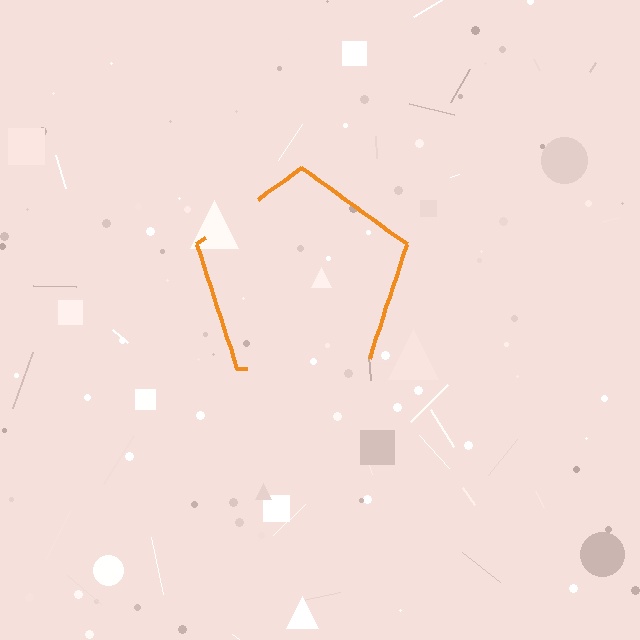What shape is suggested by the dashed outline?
The dashed outline suggests a pentagon.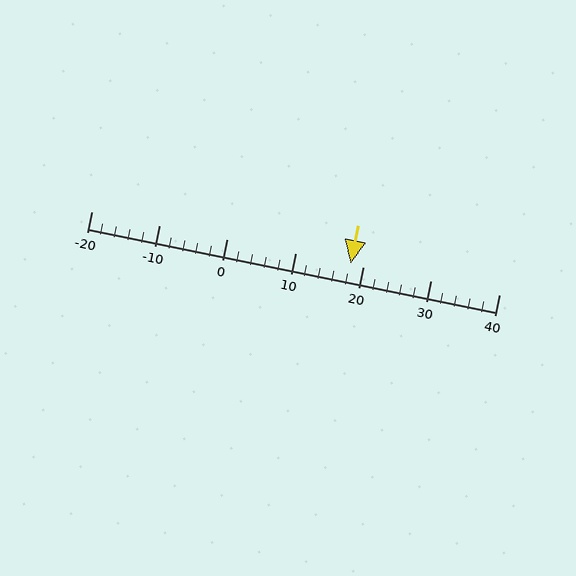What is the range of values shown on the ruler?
The ruler shows values from -20 to 40.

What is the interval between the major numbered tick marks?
The major tick marks are spaced 10 units apart.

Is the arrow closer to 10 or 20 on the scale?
The arrow is closer to 20.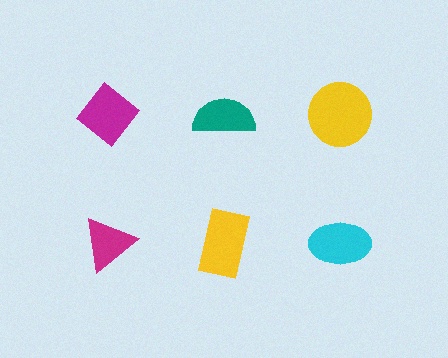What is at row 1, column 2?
A teal semicircle.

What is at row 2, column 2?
A yellow rectangle.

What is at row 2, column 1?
A magenta triangle.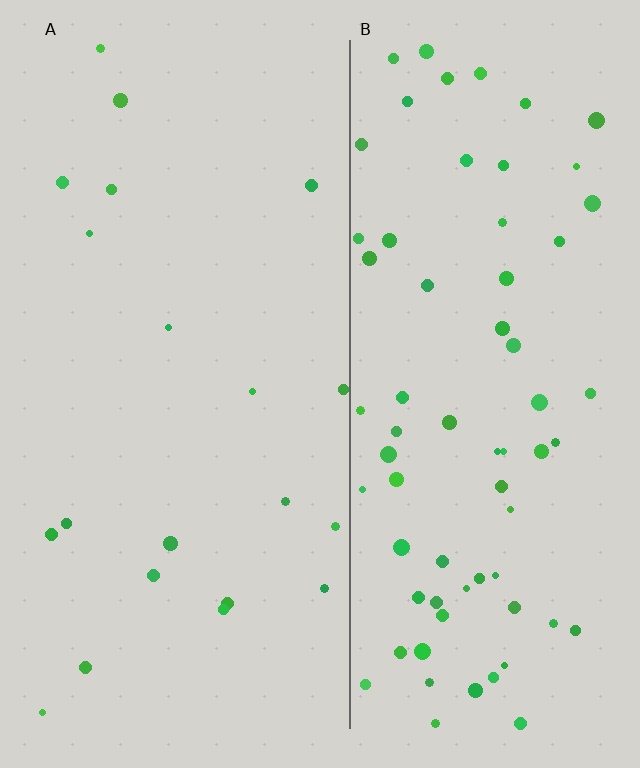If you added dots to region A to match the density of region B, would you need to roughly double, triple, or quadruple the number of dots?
Approximately quadruple.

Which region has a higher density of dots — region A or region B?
B (the right).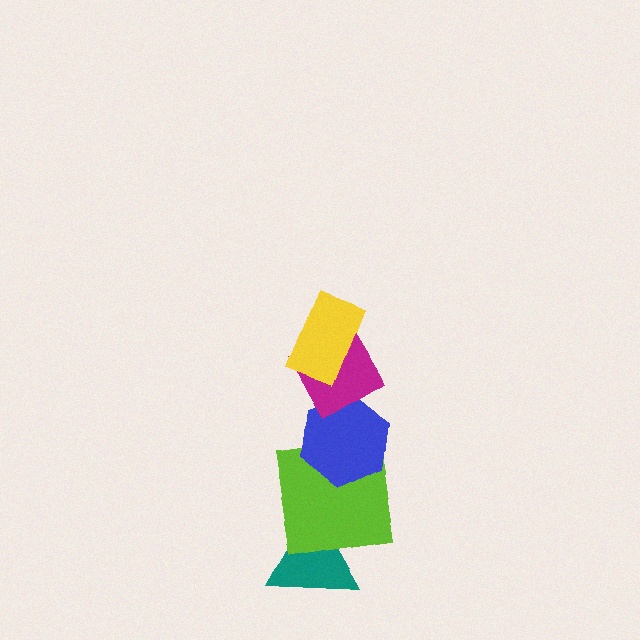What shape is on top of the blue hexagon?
The magenta diamond is on top of the blue hexagon.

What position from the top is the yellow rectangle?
The yellow rectangle is 1st from the top.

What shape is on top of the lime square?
The blue hexagon is on top of the lime square.